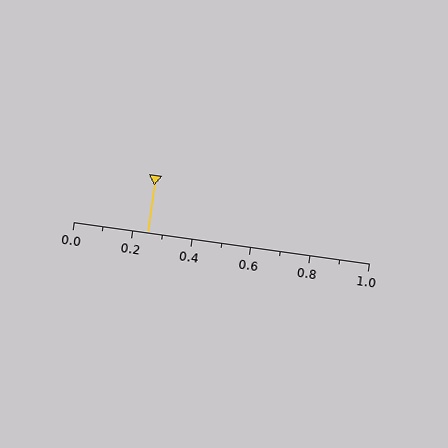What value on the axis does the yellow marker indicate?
The marker indicates approximately 0.25.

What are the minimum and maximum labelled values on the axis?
The axis runs from 0.0 to 1.0.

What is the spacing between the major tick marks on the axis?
The major ticks are spaced 0.2 apart.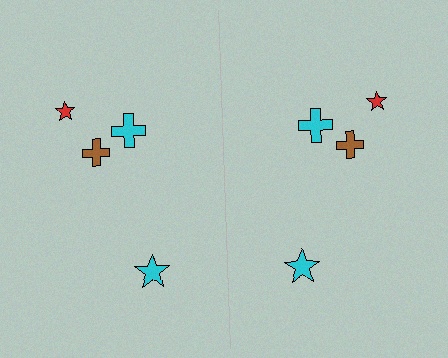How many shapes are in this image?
There are 8 shapes in this image.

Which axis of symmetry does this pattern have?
The pattern has a vertical axis of symmetry running through the center of the image.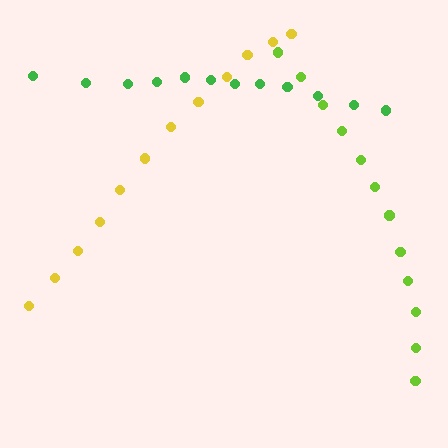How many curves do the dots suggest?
There are 3 distinct paths.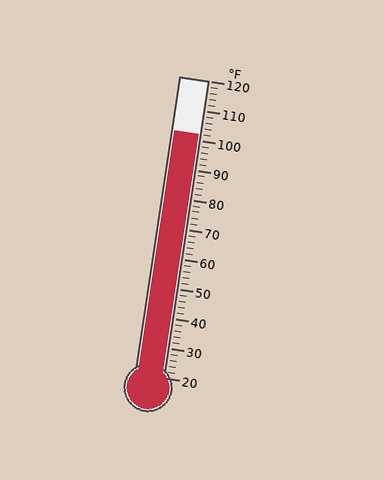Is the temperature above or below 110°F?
The temperature is below 110°F.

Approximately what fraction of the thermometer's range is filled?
The thermometer is filled to approximately 80% of its range.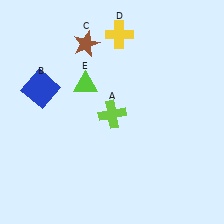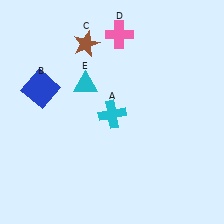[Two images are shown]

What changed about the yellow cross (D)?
In Image 1, D is yellow. In Image 2, it changed to pink.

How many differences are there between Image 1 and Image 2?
There are 3 differences between the two images.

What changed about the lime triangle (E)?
In Image 1, E is lime. In Image 2, it changed to cyan.